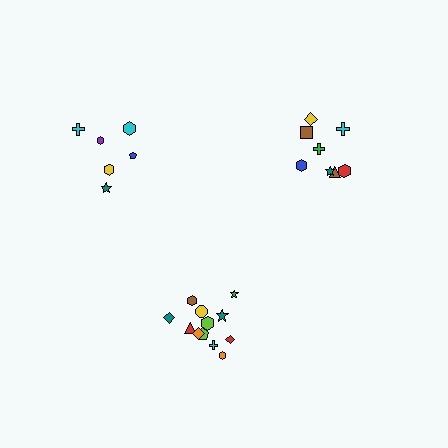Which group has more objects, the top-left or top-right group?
The top-right group.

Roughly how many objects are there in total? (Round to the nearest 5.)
Roughly 25 objects in total.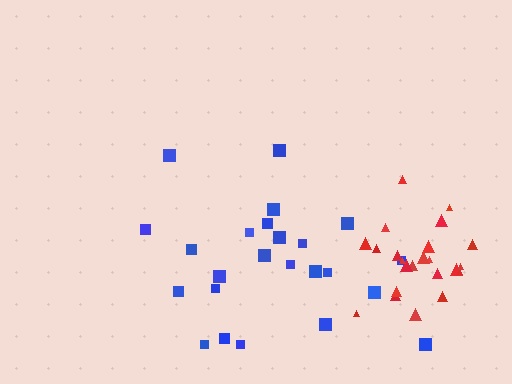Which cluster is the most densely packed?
Red.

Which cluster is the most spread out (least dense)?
Blue.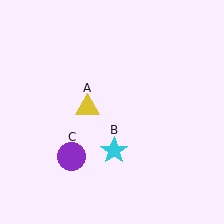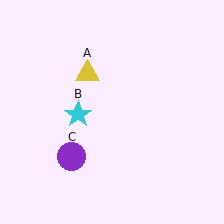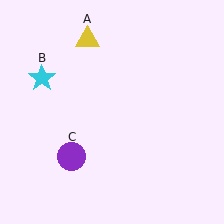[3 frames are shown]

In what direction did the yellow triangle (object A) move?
The yellow triangle (object A) moved up.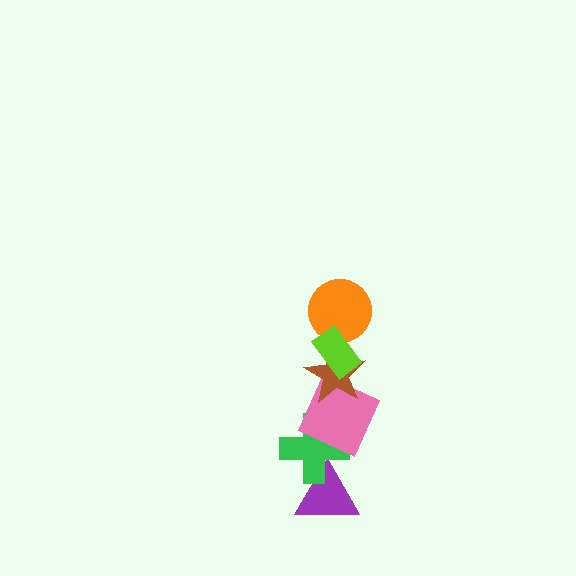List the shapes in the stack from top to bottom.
From top to bottom: the lime rectangle, the orange circle, the brown star, the pink square, the green cross, the purple triangle.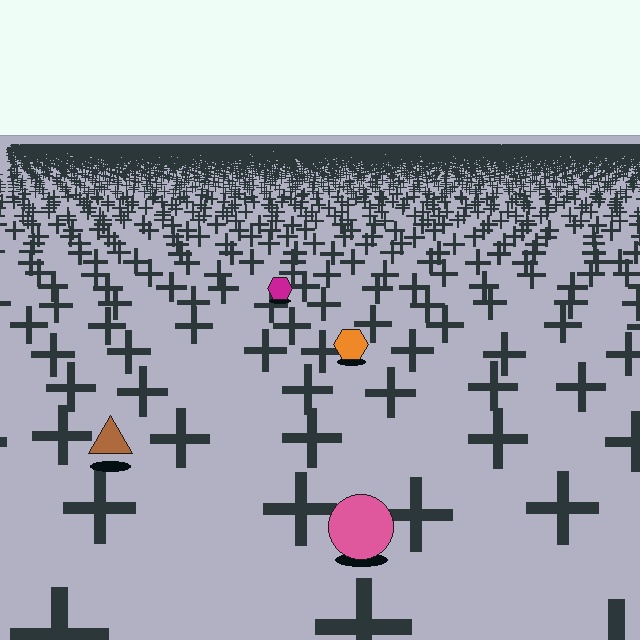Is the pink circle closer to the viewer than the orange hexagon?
Yes. The pink circle is closer — you can tell from the texture gradient: the ground texture is coarser near it.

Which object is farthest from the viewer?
The magenta hexagon is farthest from the viewer. It appears smaller and the ground texture around it is denser.